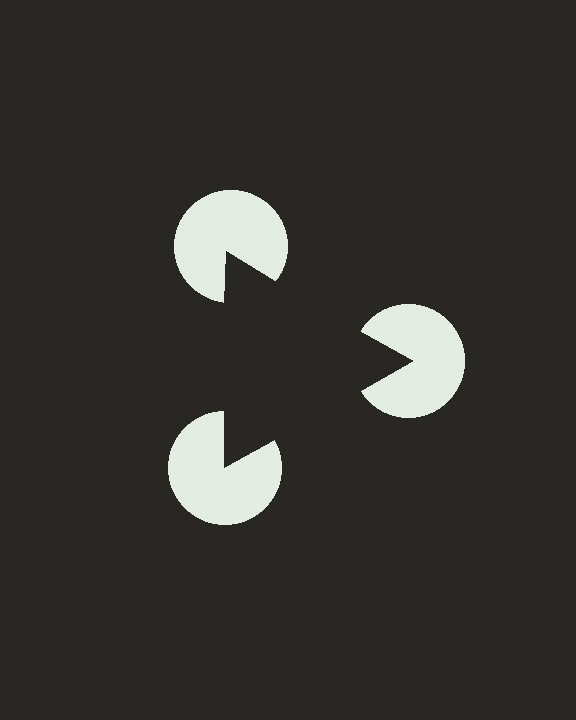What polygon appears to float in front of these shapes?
An illusory triangle — its edges are inferred from the aligned wedge cuts in the pac-man discs, not physically drawn.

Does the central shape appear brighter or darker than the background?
It typically appears slightly darker than the background, even though no actual brightness change is drawn.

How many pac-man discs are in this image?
There are 3 — one at each vertex of the illusory triangle.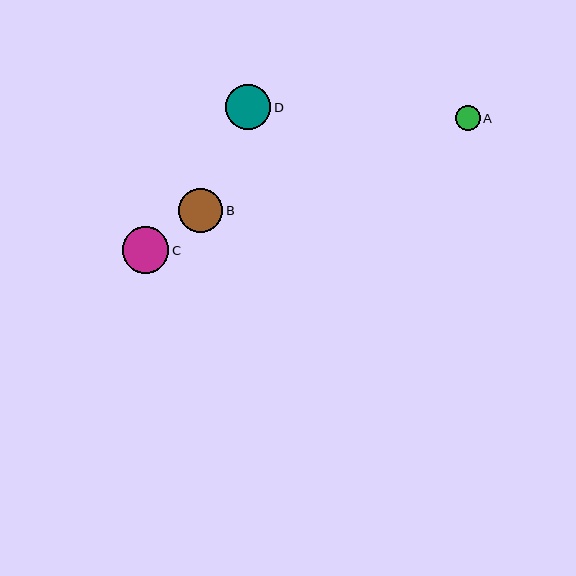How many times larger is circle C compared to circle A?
Circle C is approximately 1.9 times the size of circle A.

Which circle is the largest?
Circle C is the largest with a size of approximately 47 pixels.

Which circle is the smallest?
Circle A is the smallest with a size of approximately 25 pixels.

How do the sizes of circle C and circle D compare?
Circle C and circle D are approximately the same size.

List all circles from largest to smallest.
From largest to smallest: C, D, B, A.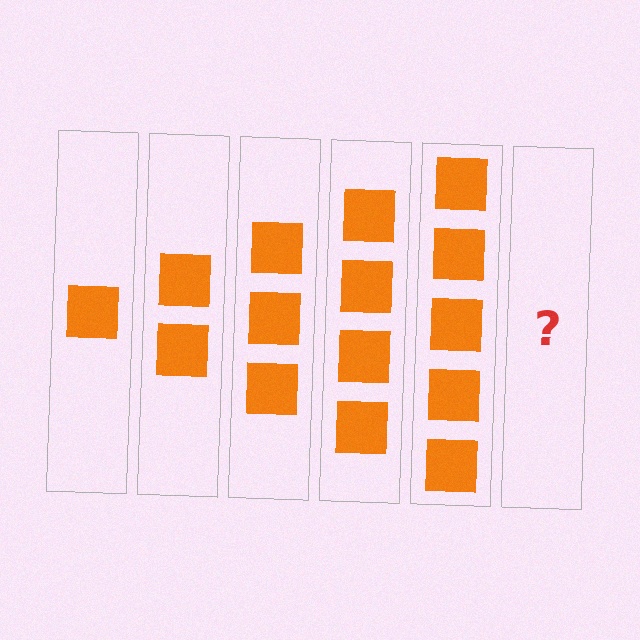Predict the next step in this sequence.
The next step is 6 squares.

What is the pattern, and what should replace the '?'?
The pattern is that each step adds one more square. The '?' should be 6 squares.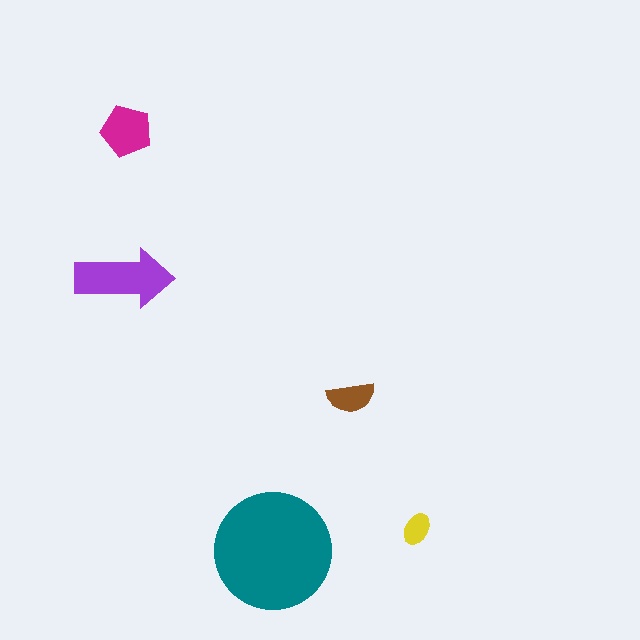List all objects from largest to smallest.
The teal circle, the purple arrow, the magenta pentagon, the brown semicircle, the yellow ellipse.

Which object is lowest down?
The teal circle is bottommost.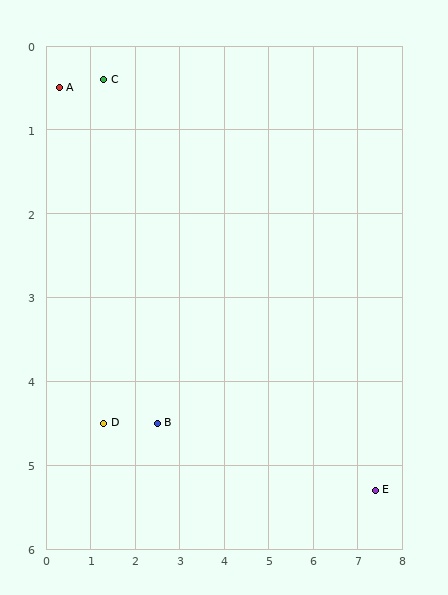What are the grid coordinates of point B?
Point B is at approximately (2.5, 4.5).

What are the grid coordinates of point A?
Point A is at approximately (0.3, 0.5).